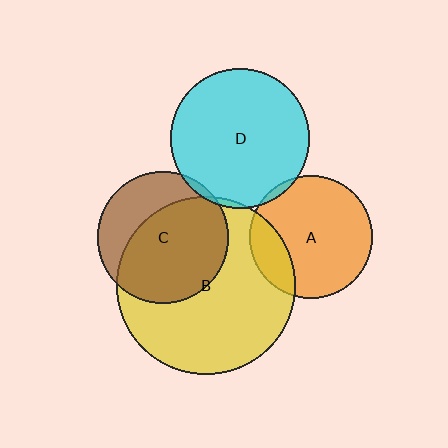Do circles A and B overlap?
Yes.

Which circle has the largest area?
Circle B (yellow).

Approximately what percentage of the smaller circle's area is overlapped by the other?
Approximately 20%.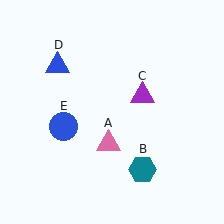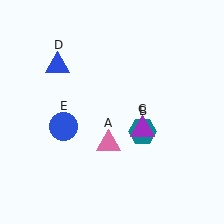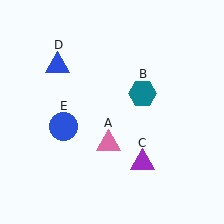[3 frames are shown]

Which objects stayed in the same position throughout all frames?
Pink triangle (object A) and blue triangle (object D) and blue circle (object E) remained stationary.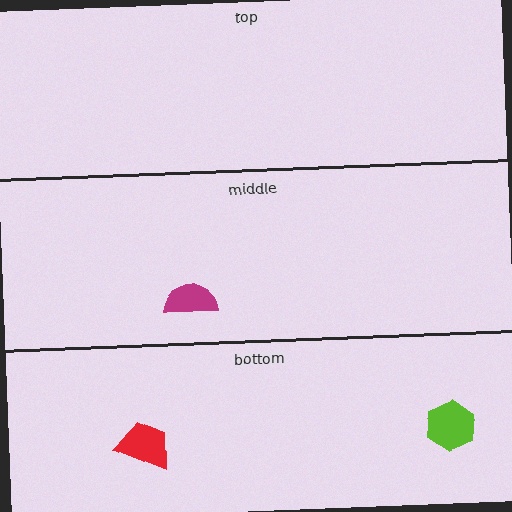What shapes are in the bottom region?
The red trapezoid, the lime hexagon.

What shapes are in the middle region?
The magenta semicircle.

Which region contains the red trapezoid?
The bottom region.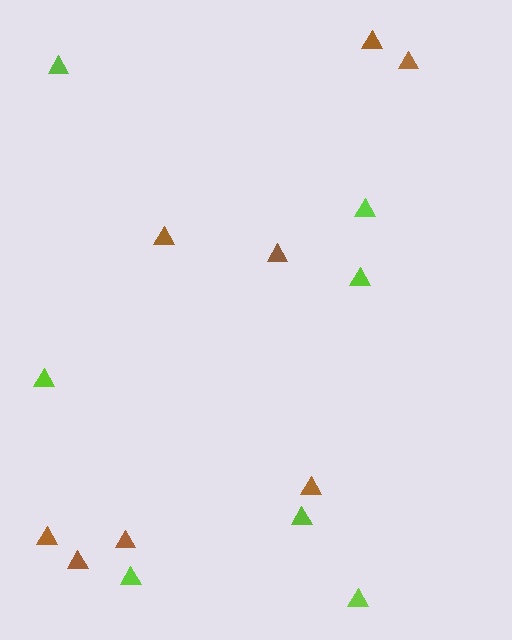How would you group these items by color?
There are 2 groups: one group of brown triangles (8) and one group of lime triangles (7).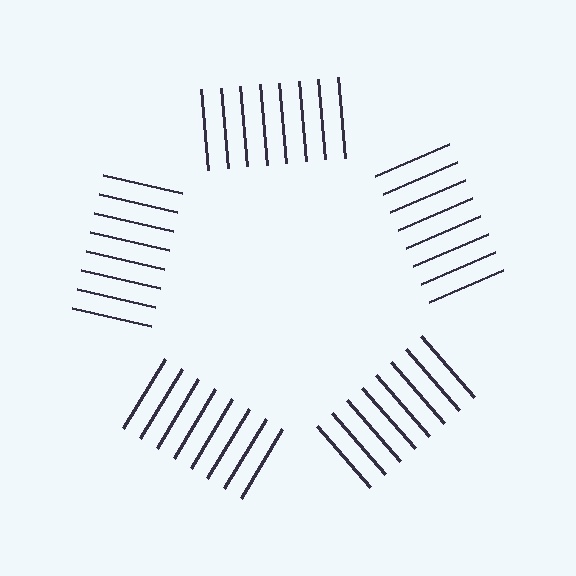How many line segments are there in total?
40 — 8 along each of the 5 edges.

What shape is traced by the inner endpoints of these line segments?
An illusory pentagon — the line segments terminate on its edges but no continuous stroke is drawn.